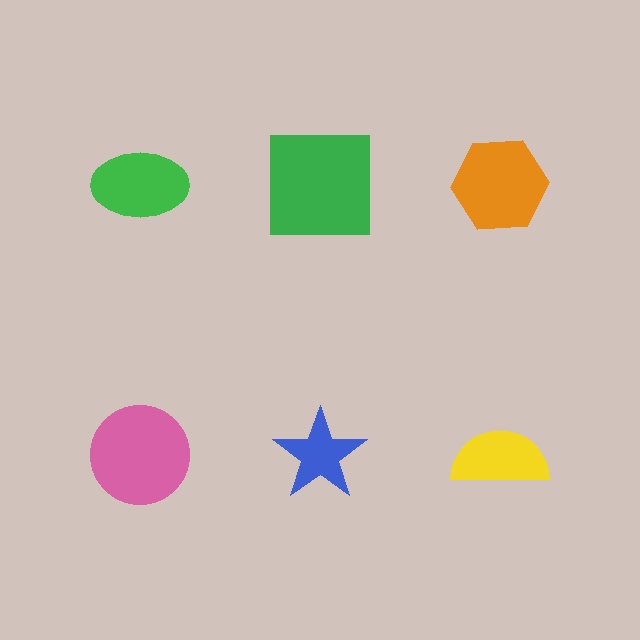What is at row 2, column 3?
A yellow semicircle.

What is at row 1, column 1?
A green ellipse.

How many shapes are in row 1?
3 shapes.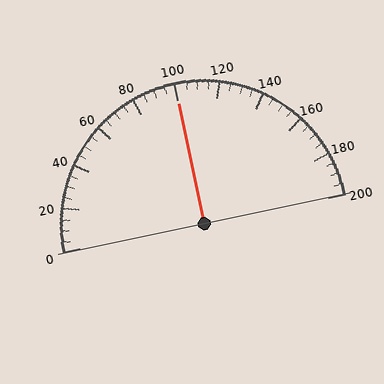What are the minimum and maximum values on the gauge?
The gauge ranges from 0 to 200.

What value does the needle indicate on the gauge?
The needle indicates approximately 100.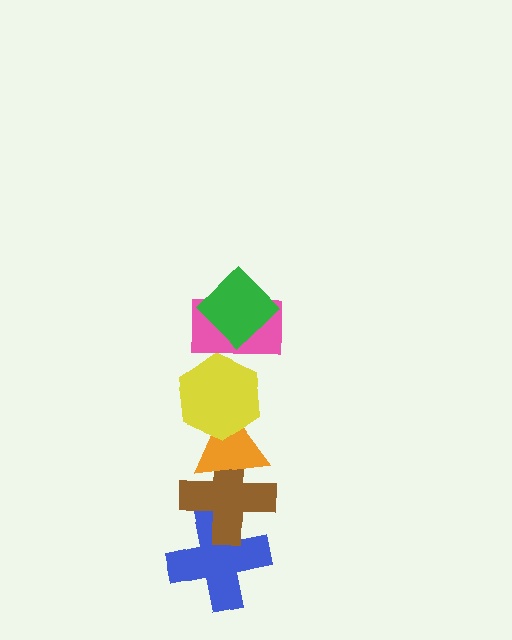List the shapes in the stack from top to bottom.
From top to bottom: the green diamond, the pink rectangle, the yellow hexagon, the orange triangle, the brown cross, the blue cross.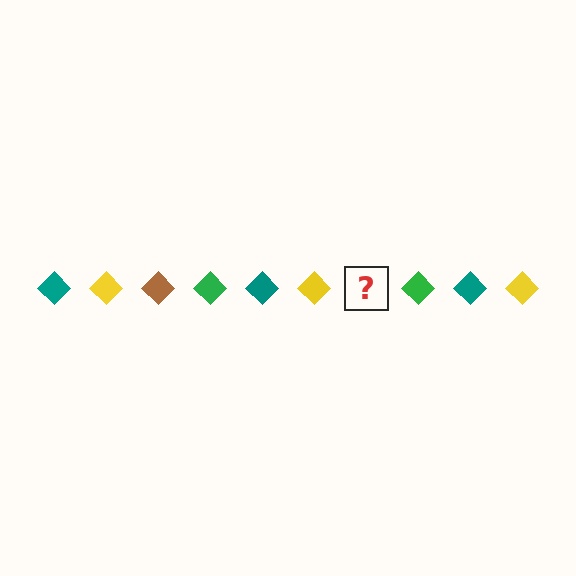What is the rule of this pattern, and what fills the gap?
The rule is that the pattern cycles through teal, yellow, brown, green diamonds. The gap should be filled with a brown diamond.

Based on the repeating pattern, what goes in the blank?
The blank should be a brown diamond.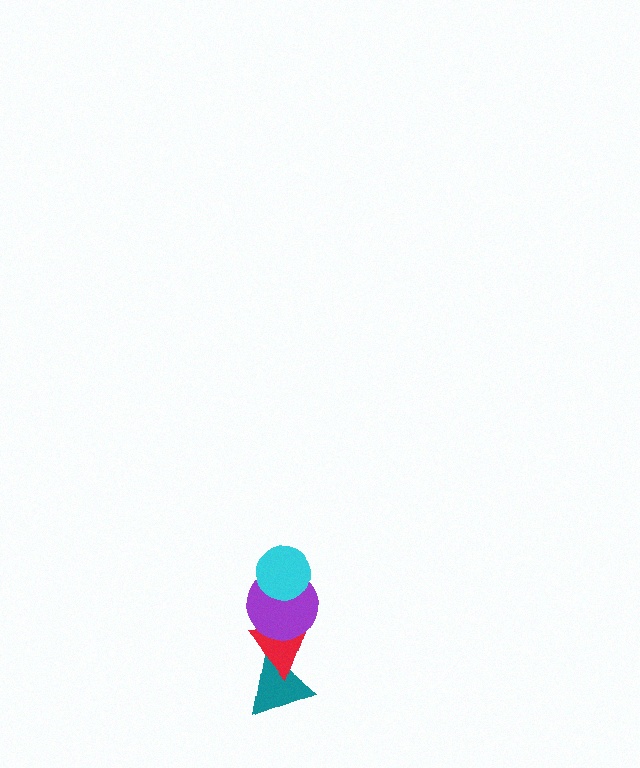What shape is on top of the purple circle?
The cyan circle is on top of the purple circle.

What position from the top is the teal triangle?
The teal triangle is 4th from the top.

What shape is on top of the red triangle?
The purple circle is on top of the red triangle.